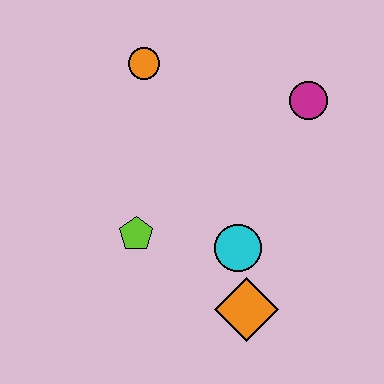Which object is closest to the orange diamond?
The cyan circle is closest to the orange diamond.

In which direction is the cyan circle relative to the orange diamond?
The cyan circle is above the orange diamond.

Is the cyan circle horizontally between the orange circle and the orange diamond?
Yes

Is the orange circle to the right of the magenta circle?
No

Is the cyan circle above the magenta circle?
No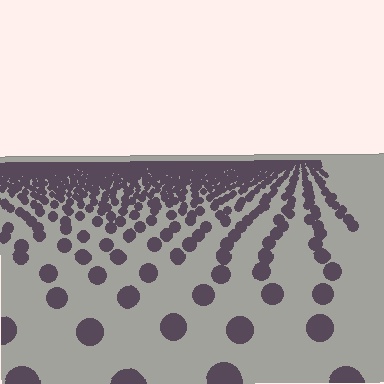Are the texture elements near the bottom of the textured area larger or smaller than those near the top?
Larger. Near the bottom, elements are closer to the viewer and appear at a bigger on-screen size.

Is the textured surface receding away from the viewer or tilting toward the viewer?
The surface is receding away from the viewer. Texture elements get smaller and denser toward the top.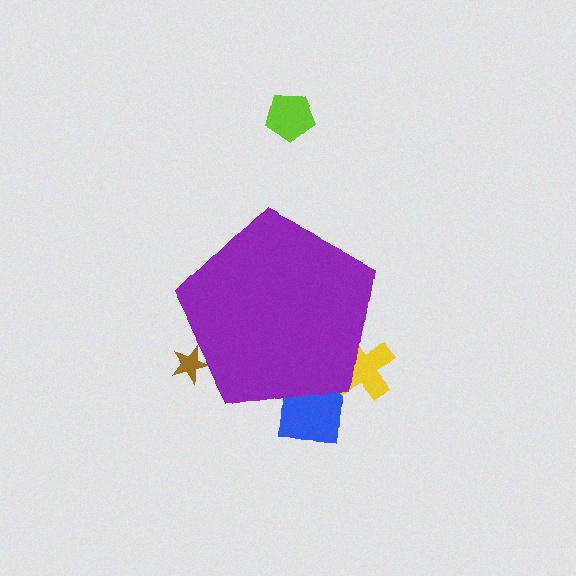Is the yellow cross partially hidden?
Yes, the yellow cross is partially hidden behind the purple pentagon.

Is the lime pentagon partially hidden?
No, the lime pentagon is fully visible.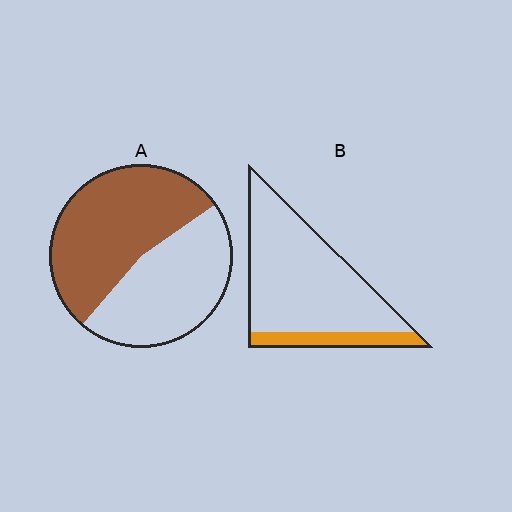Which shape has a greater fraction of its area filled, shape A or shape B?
Shape A.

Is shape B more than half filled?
No.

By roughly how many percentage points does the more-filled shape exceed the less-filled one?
By roughly 40 percentage points (A over B).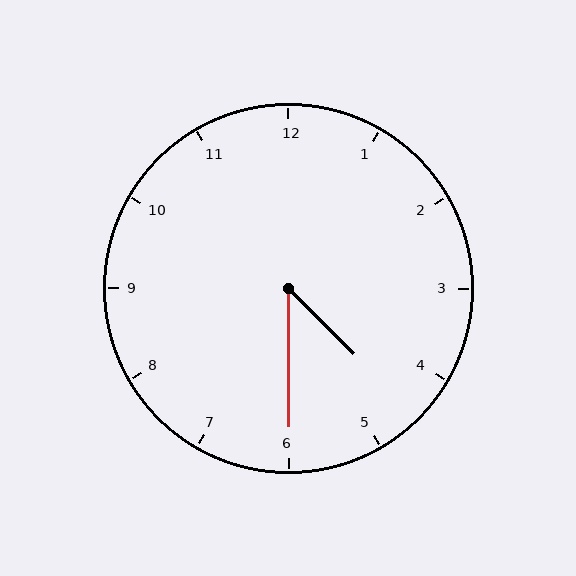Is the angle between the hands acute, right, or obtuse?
It is acute.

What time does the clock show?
4:30.